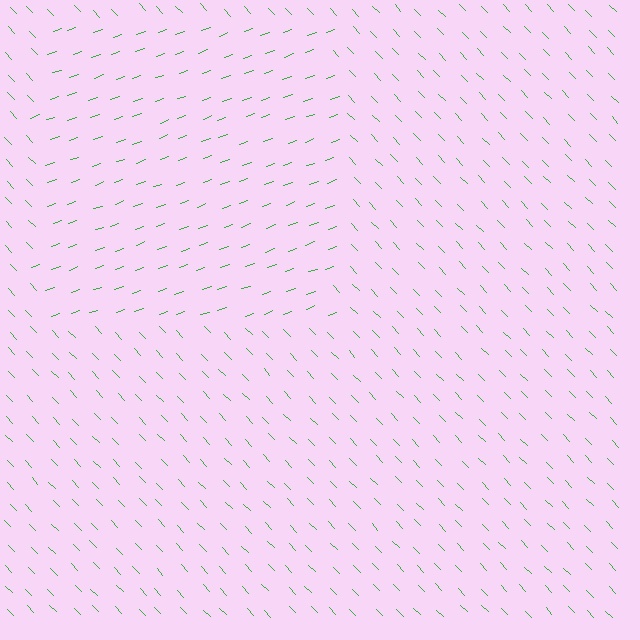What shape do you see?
I see a rectangle.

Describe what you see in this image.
The image is filled with small green line segments. A rectangle region in the image has lines oriented differently from the surrounding lines, creating a visible texture boundary.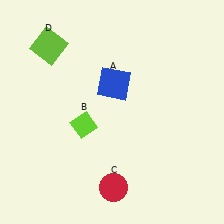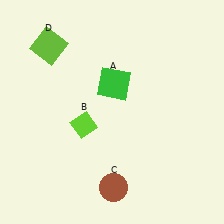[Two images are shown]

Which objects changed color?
A changed from blue to green. C changed from red to brown.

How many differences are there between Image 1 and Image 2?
There are 2 differences between the two images.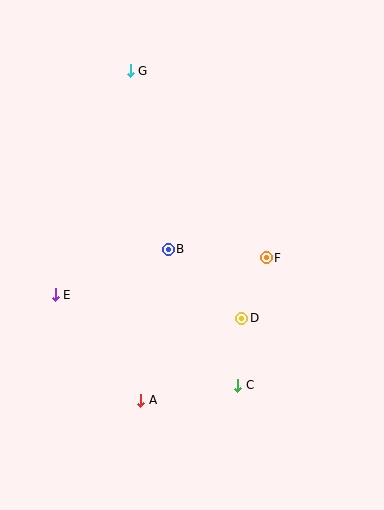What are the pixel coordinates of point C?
Point C is at (238, 385).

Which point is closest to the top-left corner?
Point G is closest to the top-left corner.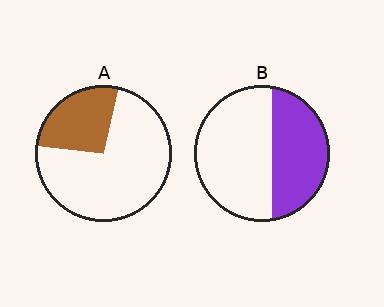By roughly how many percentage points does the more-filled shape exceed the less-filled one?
By roughly 15 percentage points (B over A).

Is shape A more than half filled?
No.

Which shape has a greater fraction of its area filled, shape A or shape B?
Shape B.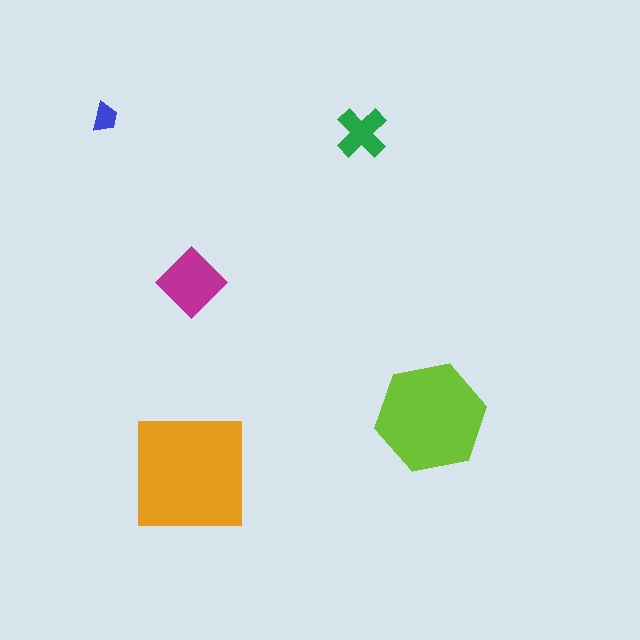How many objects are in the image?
There are 5 objects in the image.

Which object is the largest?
The orange square.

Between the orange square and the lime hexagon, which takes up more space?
The orange square.